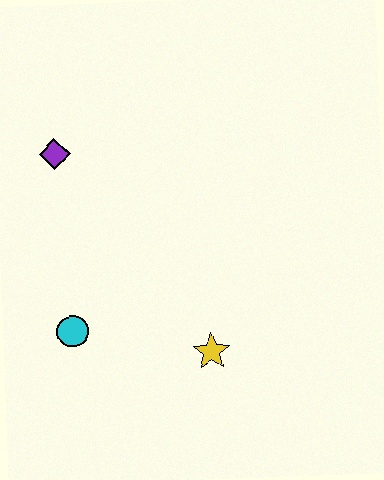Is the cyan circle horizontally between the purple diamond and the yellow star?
Yes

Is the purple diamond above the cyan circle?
Yes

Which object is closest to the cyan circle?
The yellow star is closest to the cyan circle.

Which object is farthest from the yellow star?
The purple diamond is farthest from the yellow star.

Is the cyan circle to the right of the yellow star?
No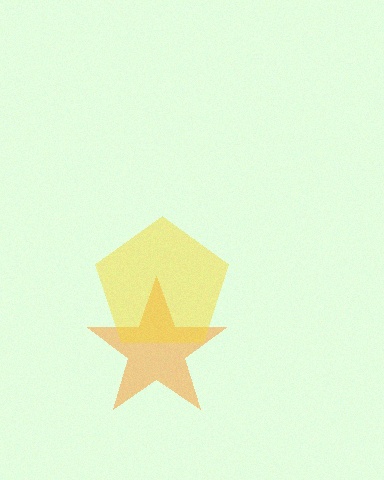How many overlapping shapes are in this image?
There are 2 overlapping shapes in the image.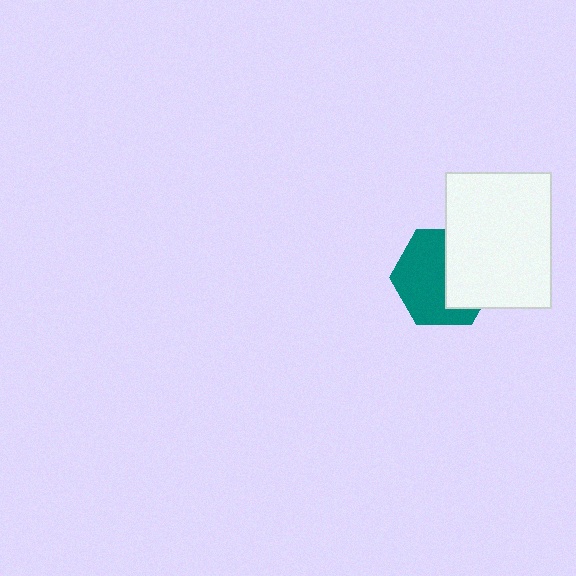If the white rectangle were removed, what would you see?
You would see the complete teal hexagon.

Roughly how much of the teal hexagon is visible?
About half of it is visible (roughly 58%).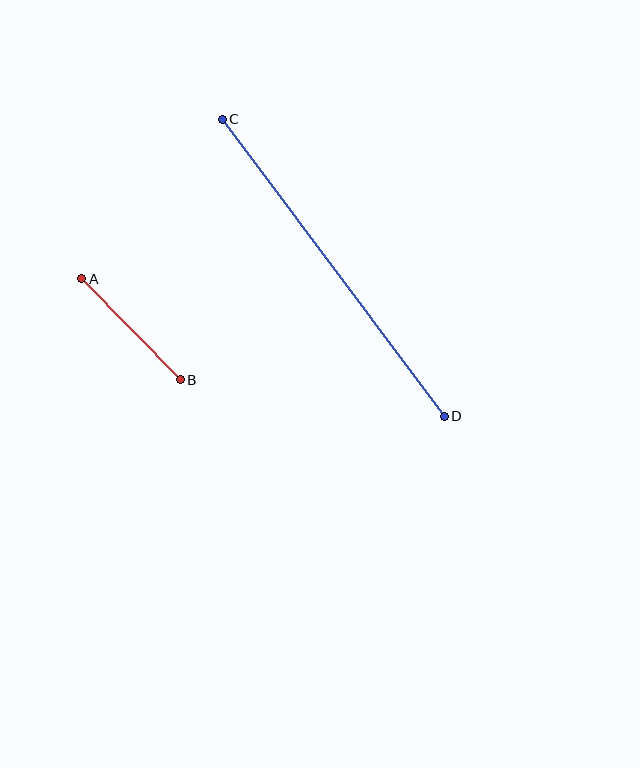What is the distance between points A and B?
The distance is approximately 141 pixels.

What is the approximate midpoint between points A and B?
The midpoint is at approximately (131, 329) pixels.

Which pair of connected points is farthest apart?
Points C and D are farthest apart.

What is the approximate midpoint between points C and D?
The midpoint is at approximately (333, 268) pixels.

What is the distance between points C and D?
The distance is approximately 371 pixels.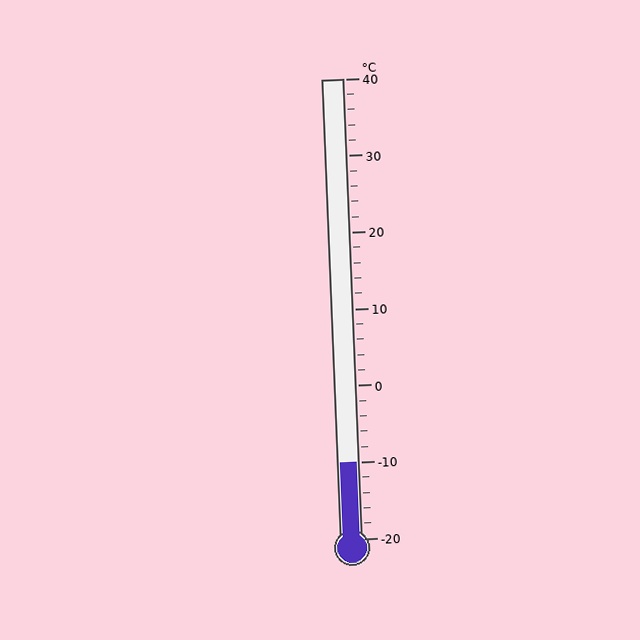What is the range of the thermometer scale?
The thermometer scale ranges from -20°C to 40°C.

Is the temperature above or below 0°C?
The temperature is below 0°C.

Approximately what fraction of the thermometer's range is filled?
The thermometer is filled to approximately 15% of its range.